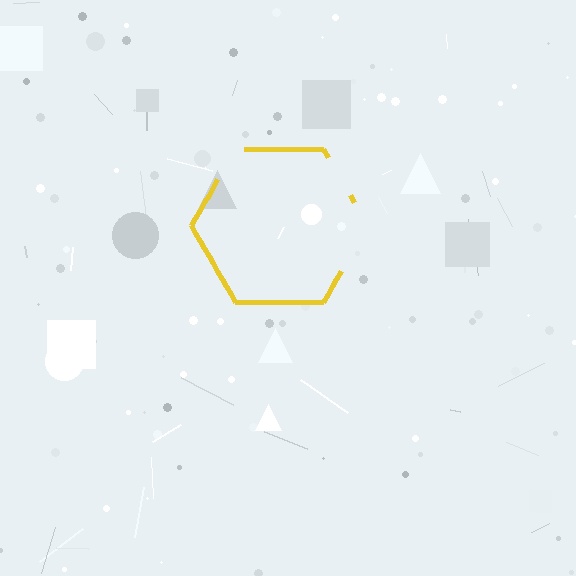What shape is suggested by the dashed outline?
The dashed outline suggests a hexagon.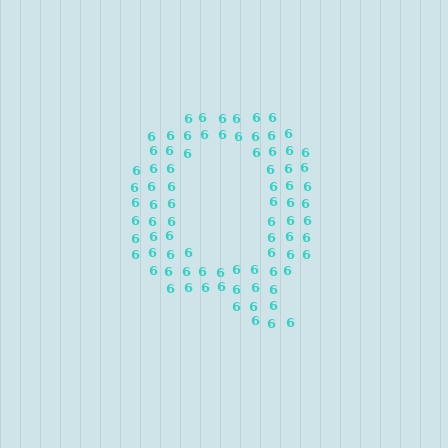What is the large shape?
The large shape is the letter Q.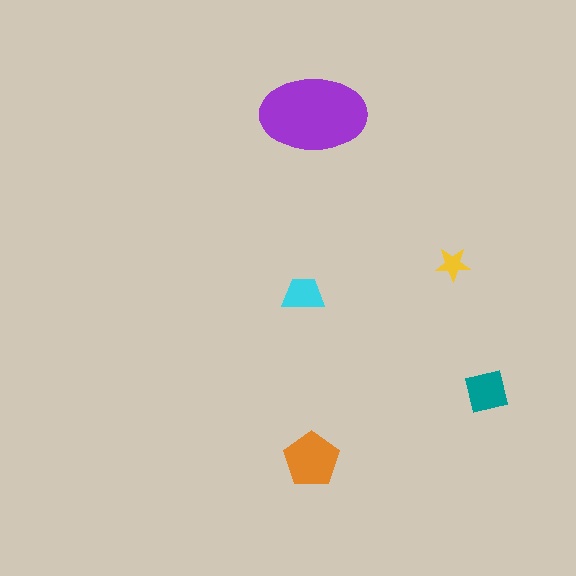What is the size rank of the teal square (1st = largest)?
3rd.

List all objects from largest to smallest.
The purple ellipse, the orange pentagon, the teal square, the cyan trapezoid, the yellow star.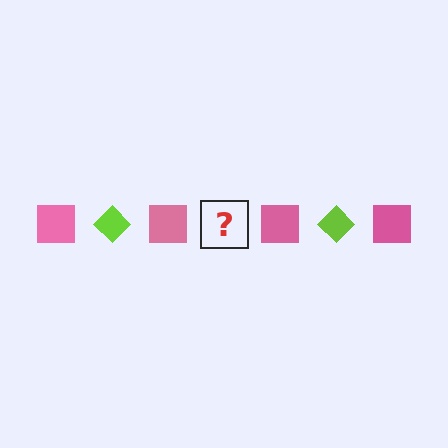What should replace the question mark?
The question mark should be replaced with a lime diamond.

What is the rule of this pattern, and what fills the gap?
The rule is that the pattern alternates between pink square and lime diamond. The gap should be filled with a lime diamond.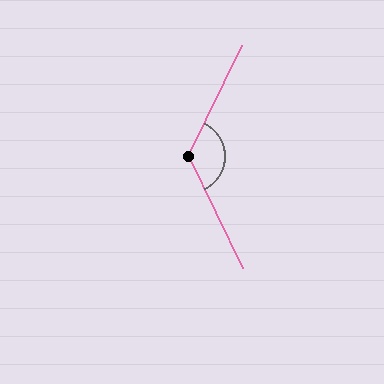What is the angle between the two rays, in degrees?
Approximately 128 degrees.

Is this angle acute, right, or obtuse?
It is obtuse.